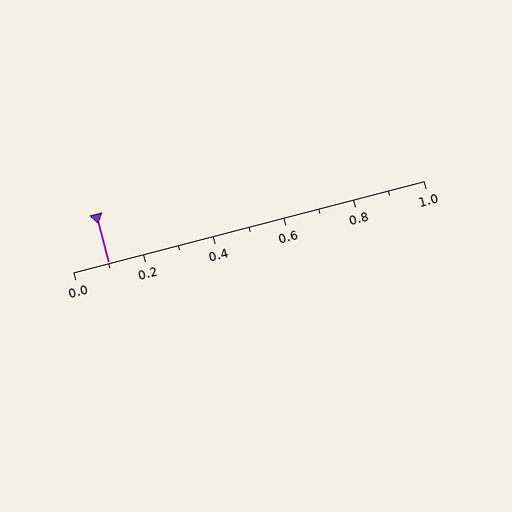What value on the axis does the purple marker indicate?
The marker indicates approximately 0.1.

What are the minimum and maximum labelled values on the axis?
The axis runs from 0.0 to 1.0.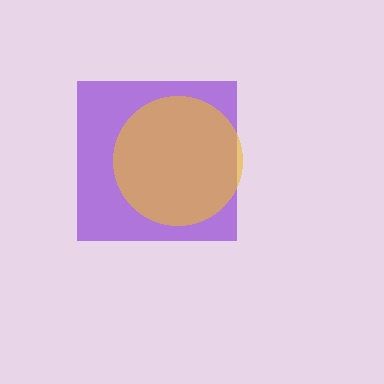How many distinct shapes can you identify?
There are 2 distinct shapes: a purple square, a yellow circle.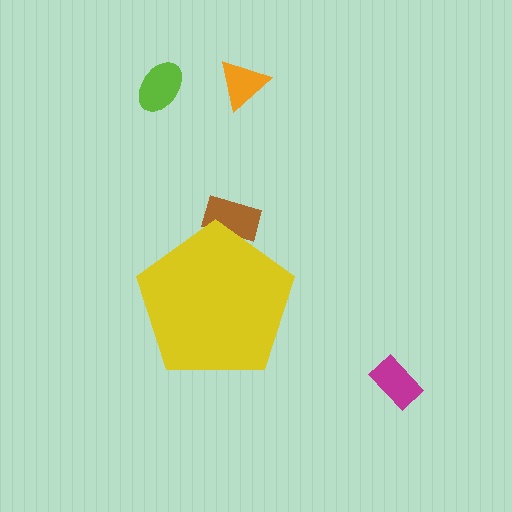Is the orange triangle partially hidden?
No, the orange triangle is fully visible.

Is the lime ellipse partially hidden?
No, the lime ellipse is fully visible.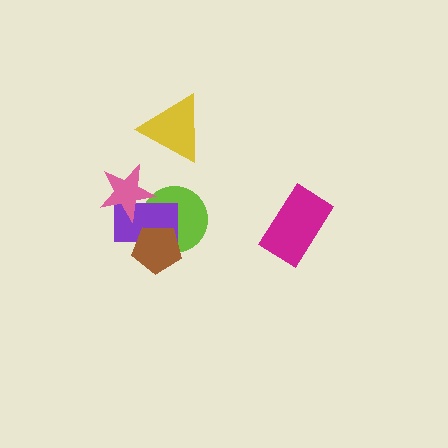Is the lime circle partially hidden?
Yes, it is partially covered by another shape.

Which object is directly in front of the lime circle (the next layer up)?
The purple rectangle is directly in front of the lime circle.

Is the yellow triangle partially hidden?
No, no other shape covers it.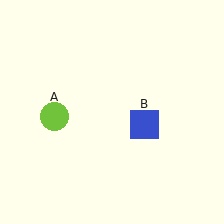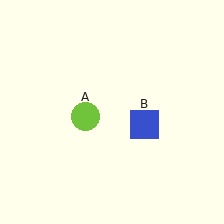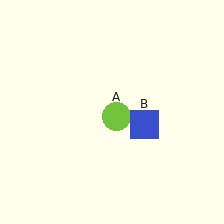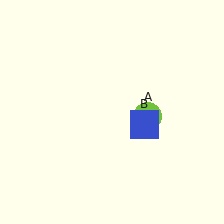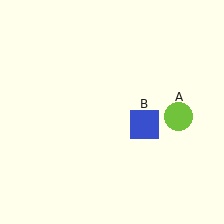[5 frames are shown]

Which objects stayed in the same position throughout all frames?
Blue square (object B) remained stationary.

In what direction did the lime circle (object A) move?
The lime circle (object A) moved right.